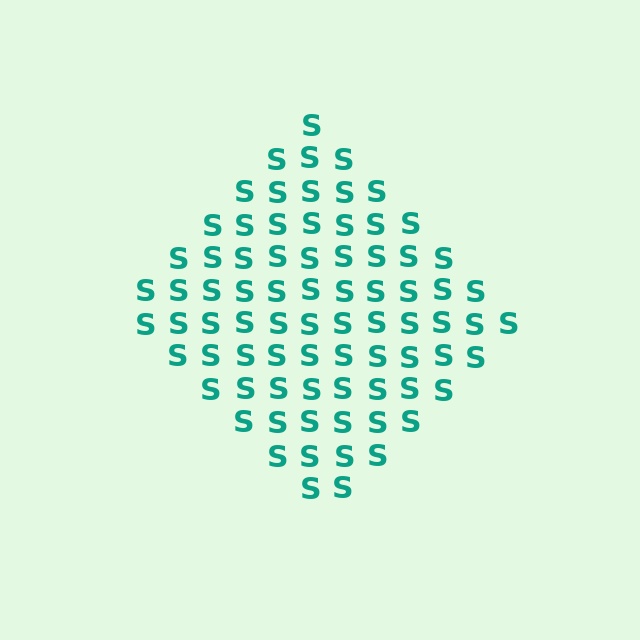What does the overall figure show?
The overall figure shows a diamond.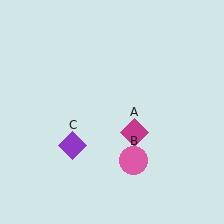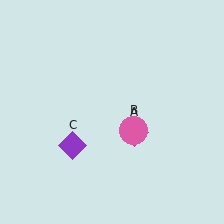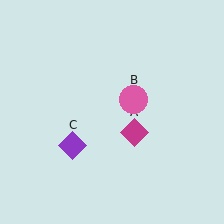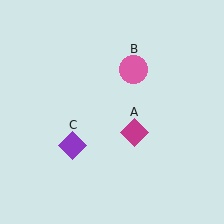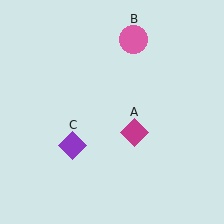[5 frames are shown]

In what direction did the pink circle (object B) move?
The pink circle (object B) moved up.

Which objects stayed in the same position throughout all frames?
Magenta diamond (object A) and purple diamond (object C) remained stationary.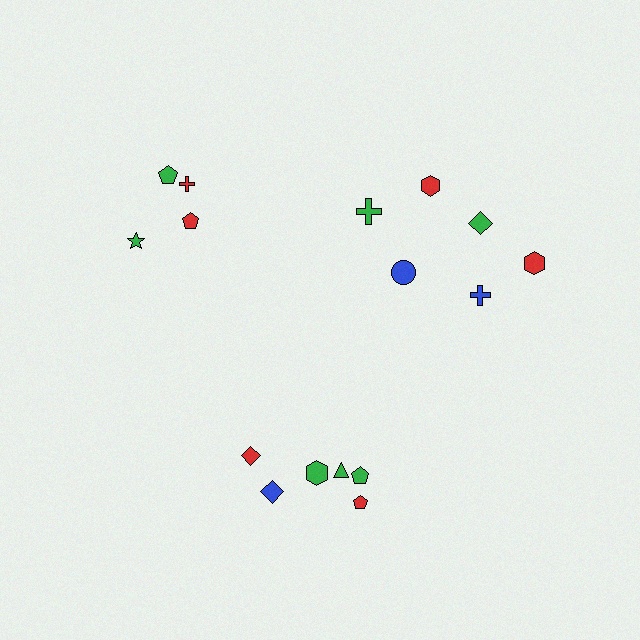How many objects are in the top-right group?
There are 6 objects.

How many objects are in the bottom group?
There are 6 objects.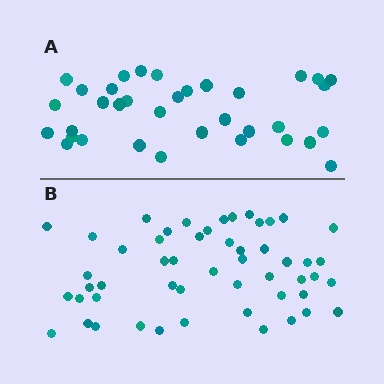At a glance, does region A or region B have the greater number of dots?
Region B (the bottom region) has more dots.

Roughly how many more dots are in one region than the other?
Region B has approximately 15 more dots than region A.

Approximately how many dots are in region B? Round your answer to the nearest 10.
About 50 dots. (The exact count is 52, which rounds to 50.)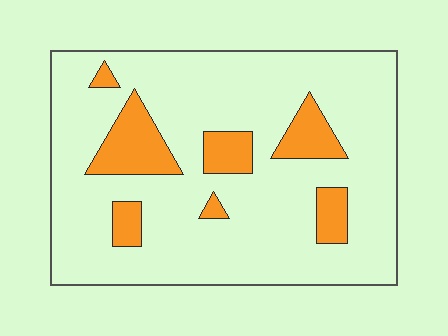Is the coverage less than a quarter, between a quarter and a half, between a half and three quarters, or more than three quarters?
Less than a quarter.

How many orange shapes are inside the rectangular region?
7.